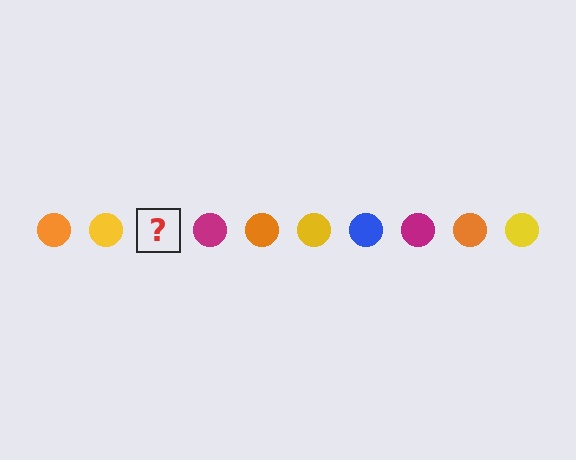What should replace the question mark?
The question mark should be replaced with a blue circle.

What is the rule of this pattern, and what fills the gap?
The rule is that the pattern cycles through orange, yellow, blue, magenta circles. The gap should be filled with a blue circle.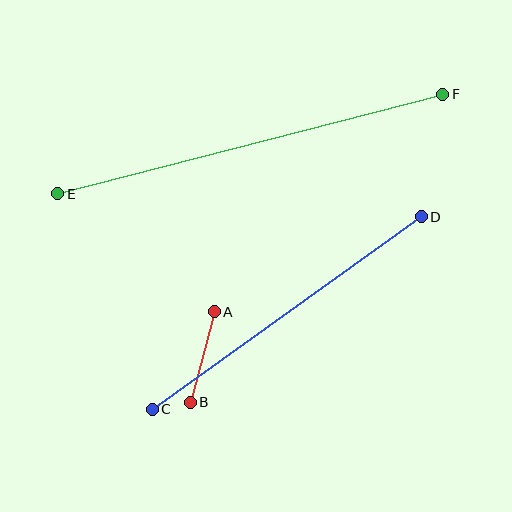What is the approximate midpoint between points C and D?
The midpoint is at approximately (287, 313) pixels.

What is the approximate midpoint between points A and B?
The midpoint is at approximately (202, 357) pixels.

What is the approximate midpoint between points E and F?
The midpoint is at approximately (250, 144) pixels.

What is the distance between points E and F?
The distance is approximately 397 pixels.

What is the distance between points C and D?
The distance is approximately 331 pixels.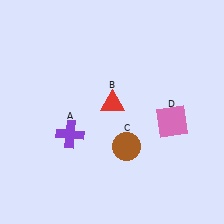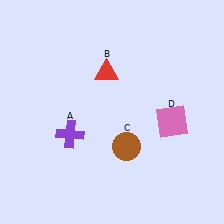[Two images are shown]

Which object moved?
The red triangle (B) moved up.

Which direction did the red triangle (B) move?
The red triangle (B) moved up.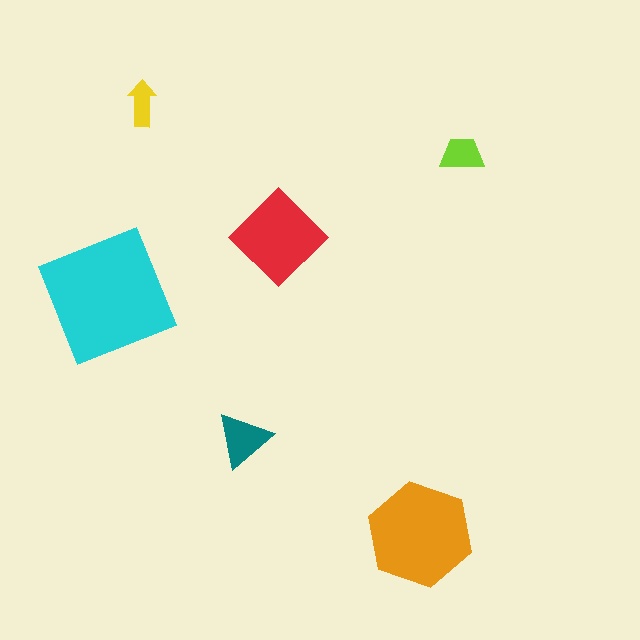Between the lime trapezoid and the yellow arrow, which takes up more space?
The lime trapezoid.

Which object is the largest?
The cyan square.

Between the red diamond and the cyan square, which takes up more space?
The cyan square.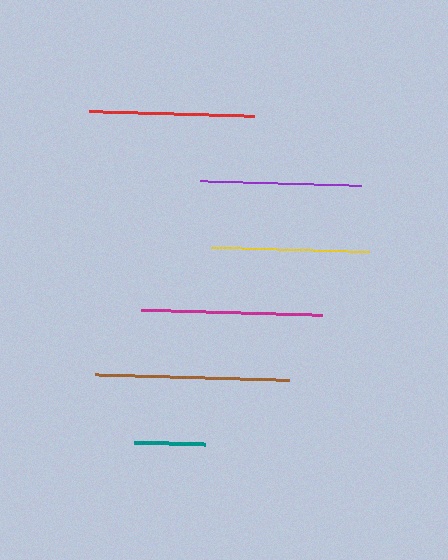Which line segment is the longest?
The brown line is the longest at approximately 194 pixels.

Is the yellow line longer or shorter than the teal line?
The yellow line is longer than the teal line.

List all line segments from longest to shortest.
From longest to shortest: brown, magenta, red, purple, yellow, teal.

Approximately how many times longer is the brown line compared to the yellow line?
The brown line is approximately 1.2 times the length of the yellow line.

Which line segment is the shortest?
The teal line is the shortest at approximately 71 pixels.